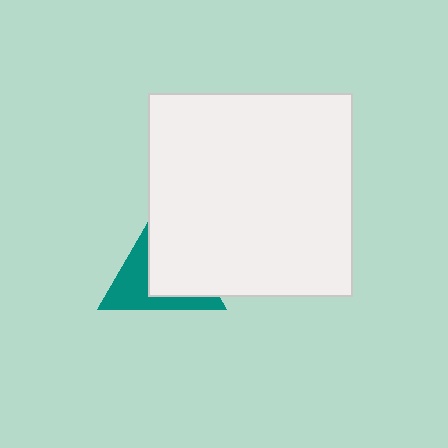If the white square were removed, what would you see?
You would see the complete teal triangle.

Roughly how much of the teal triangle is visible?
A small part of it is visible (roughly 42%).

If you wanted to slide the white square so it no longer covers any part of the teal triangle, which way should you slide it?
Slide it right — that is the most direct way to separate the two shapes.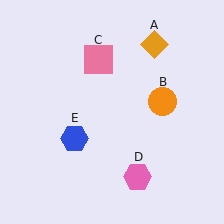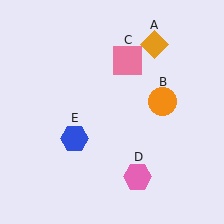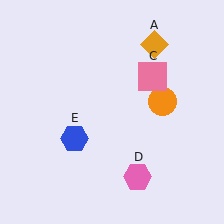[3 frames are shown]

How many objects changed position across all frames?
1 object changed position: pink square (object C).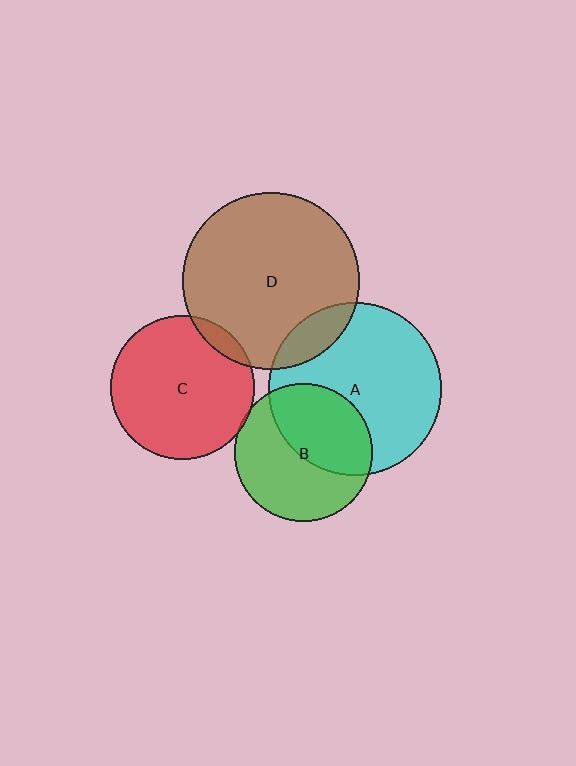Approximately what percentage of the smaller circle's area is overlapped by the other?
Approximately 5%.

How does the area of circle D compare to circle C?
Approximately 1.5 times.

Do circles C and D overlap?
Yes.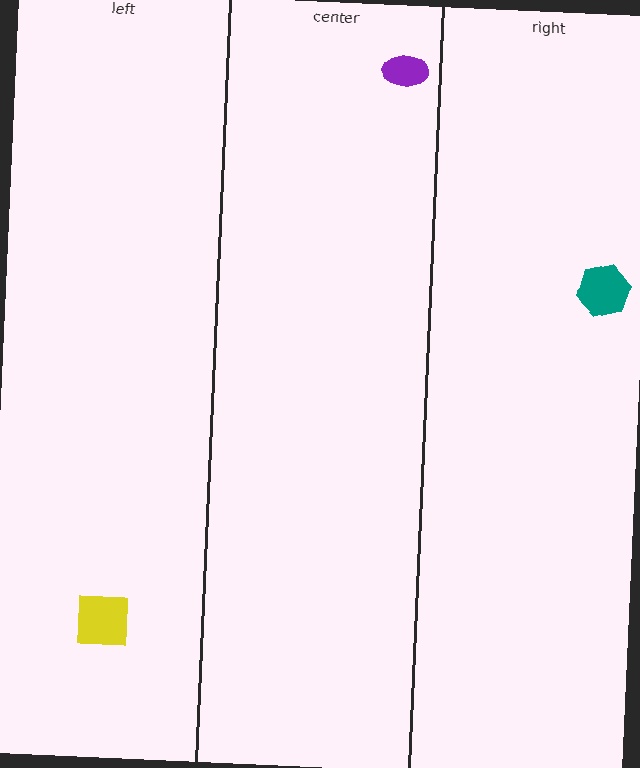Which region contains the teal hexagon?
The right region.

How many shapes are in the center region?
1.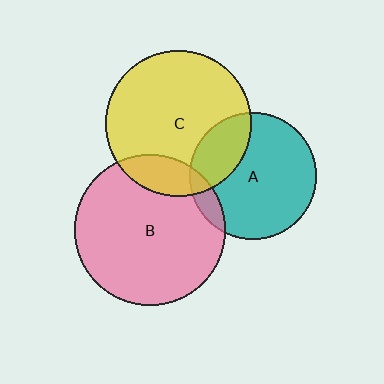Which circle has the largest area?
Circle B (pink).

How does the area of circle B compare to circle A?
Approximately 1.4 times.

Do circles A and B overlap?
Yes.